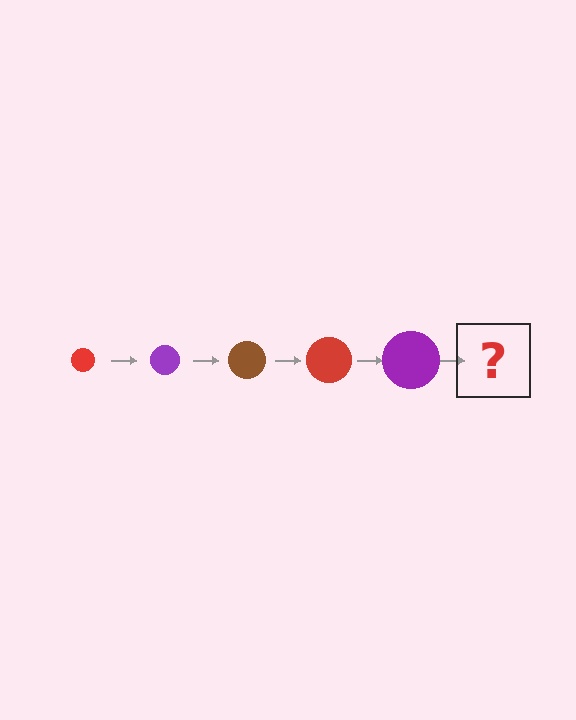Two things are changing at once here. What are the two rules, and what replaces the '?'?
The two rules are that the circle grows larger each step and the color cycles through red, purple, and brown. The '?' should be a brown circle, larger than the previous one.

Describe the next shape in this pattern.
It should be a brown circle, larger than the previous one.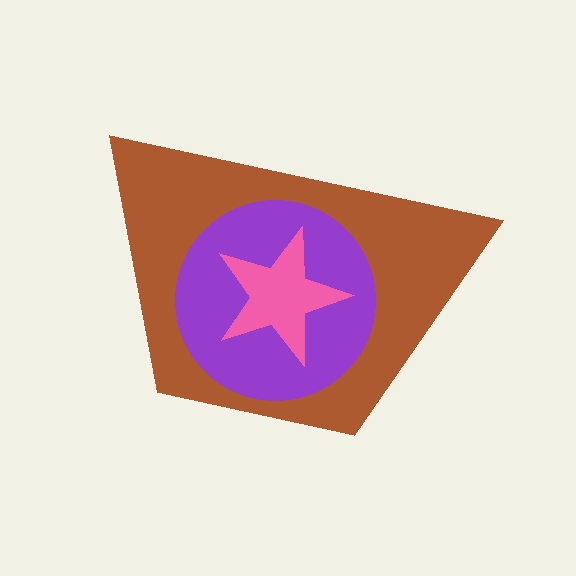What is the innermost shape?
The pink star.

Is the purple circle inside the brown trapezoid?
Yes.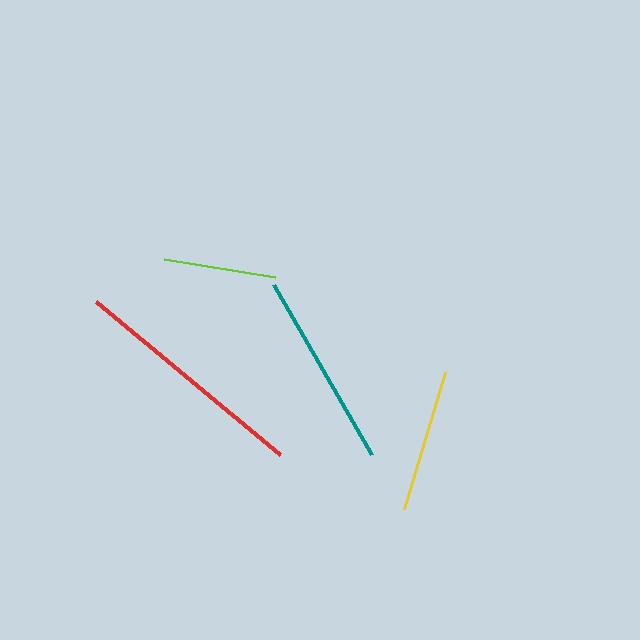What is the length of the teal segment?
The teal segment is approximately 195 pixels long.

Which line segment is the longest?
The red line is the longest at approximately 239 pixels.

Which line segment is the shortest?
The lime line is the shortest at approximately 112 pixels.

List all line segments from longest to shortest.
From longest to shortest: red, teal, yellow, lime.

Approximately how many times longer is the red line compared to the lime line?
The red line is approximately 2.1 times the length of the lime line.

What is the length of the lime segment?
The lime segment is approximately 112 pixels long.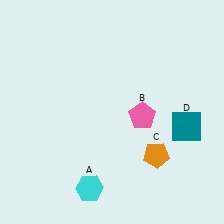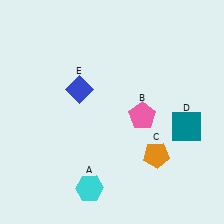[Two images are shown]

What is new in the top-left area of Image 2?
A blue diamond (E) was added in the top-left area of Image 2.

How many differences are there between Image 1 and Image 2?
There is 1 difference between the two images.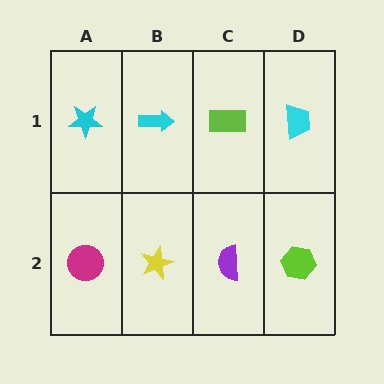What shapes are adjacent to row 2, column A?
A cyan star (row 1, column A), a yellow star (row 2, column B).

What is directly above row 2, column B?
A cyan arrow.